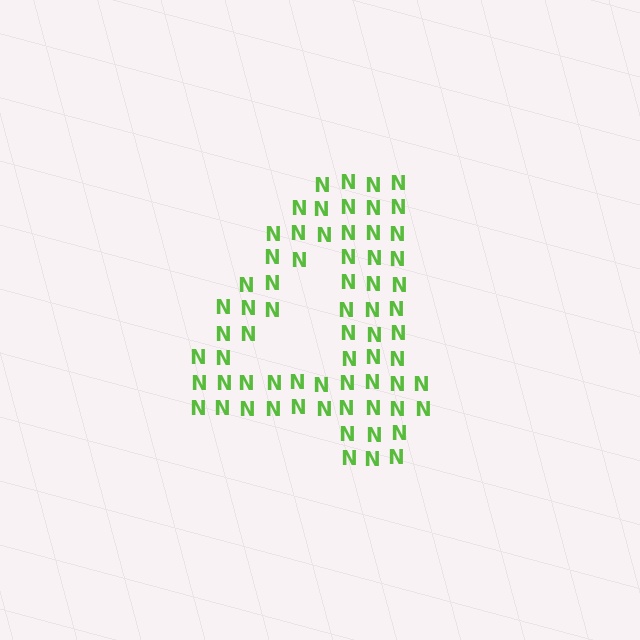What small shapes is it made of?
It is made of small letter N's.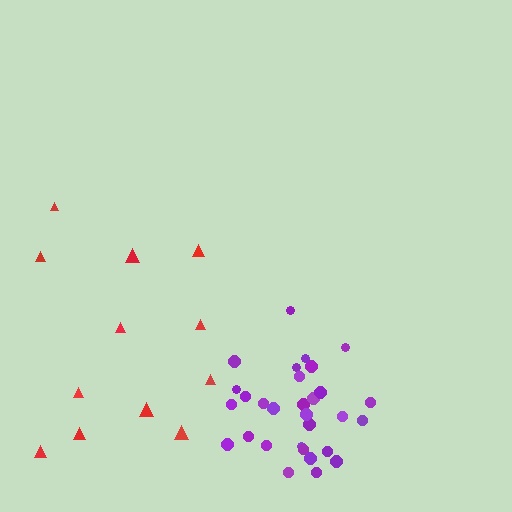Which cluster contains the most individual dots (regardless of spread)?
Purple (30).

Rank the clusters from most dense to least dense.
purple, red.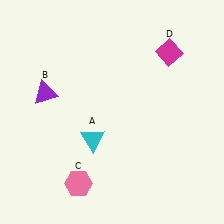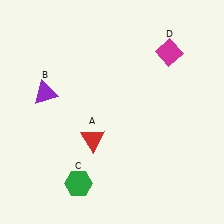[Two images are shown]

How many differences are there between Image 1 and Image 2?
There are 2 differences between the two images.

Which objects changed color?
A changed from cyan to red. C changed from pink to green.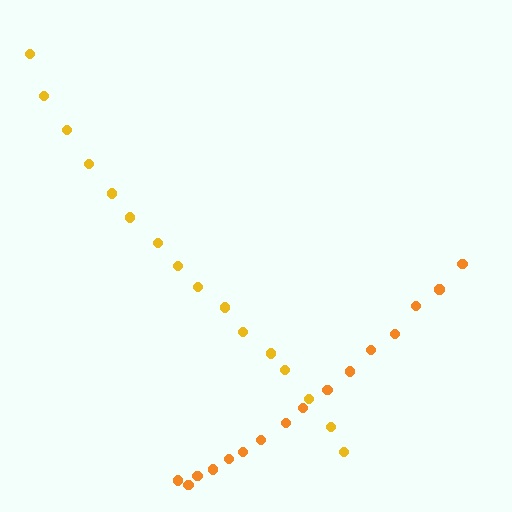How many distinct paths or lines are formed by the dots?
There are 2 distinct paths.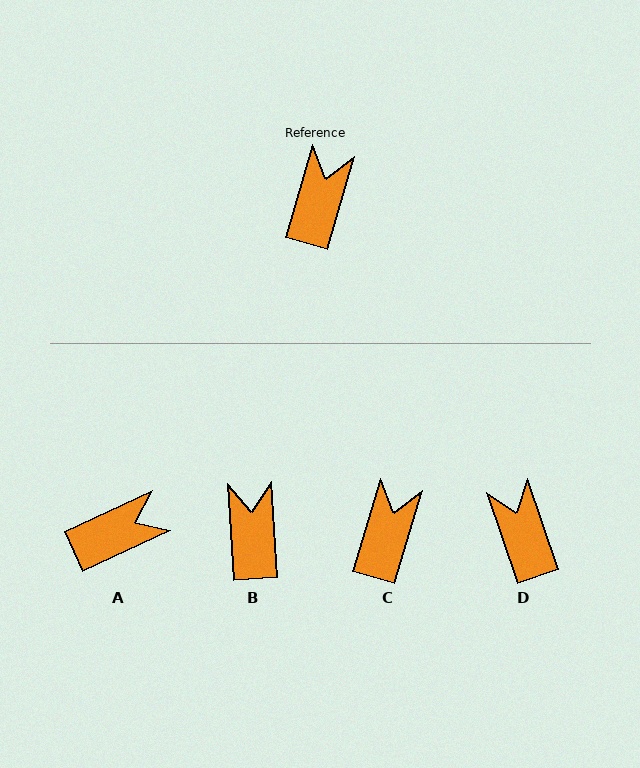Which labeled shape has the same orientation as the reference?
C.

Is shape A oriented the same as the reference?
No, it is off by about 48 degrees.